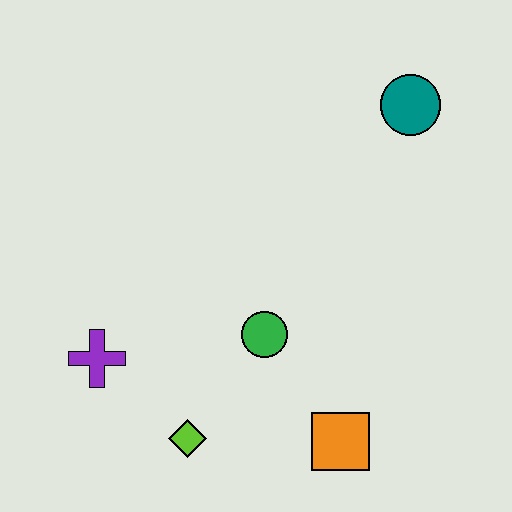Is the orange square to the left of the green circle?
No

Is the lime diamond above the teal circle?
No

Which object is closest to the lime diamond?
The purple cross is closest to the lime diamond.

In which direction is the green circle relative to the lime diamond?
The green circle is above the lime diamond.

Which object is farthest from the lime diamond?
The teal circle is farthest from the lime diamond.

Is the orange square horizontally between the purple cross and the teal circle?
Yes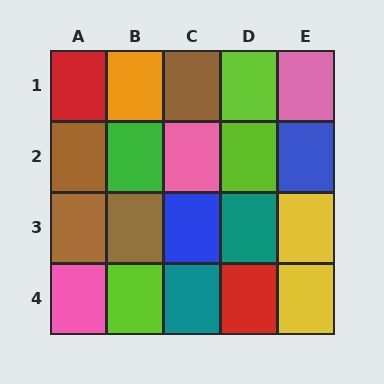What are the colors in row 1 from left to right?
Red, orange, brown, lime, pink.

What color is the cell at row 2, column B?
Green.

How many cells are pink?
3 cells are pink.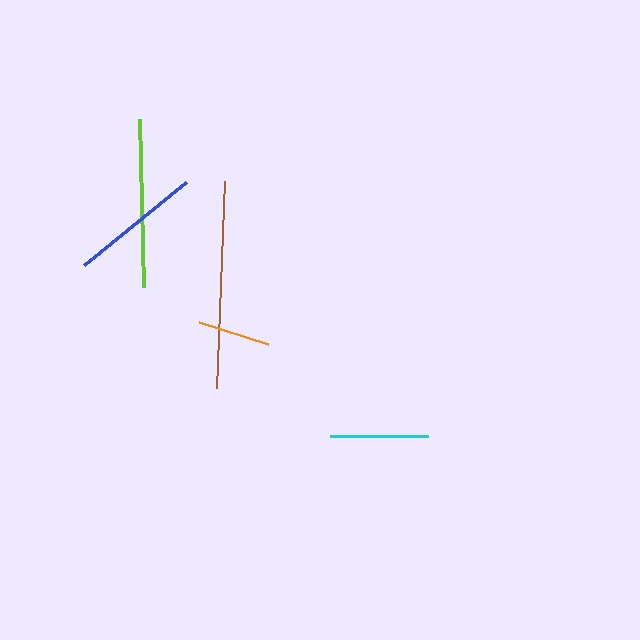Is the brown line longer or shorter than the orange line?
The brown line is longer than the orange line.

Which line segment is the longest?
The brown line is the longest at approximately 207 pixels.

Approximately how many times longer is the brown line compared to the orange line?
The brown line is approximately 2.9 times the length of the orange line.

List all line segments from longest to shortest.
From longest to shortest: brown, lime, blue, cyan, orange.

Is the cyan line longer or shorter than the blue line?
The blue line is longer than the cyan line.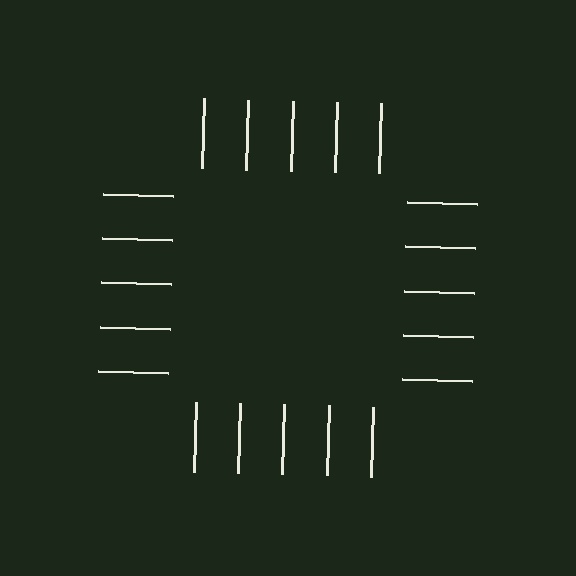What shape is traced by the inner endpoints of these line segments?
An illusory square — the line segments terminate on its edges but no continuous stroke is drawn.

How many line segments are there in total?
20 — 5 along each of the 4 edges.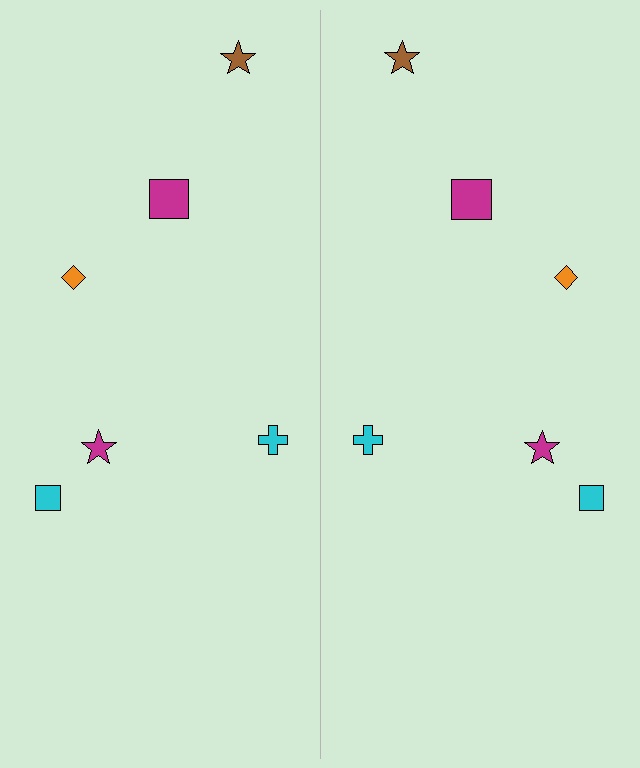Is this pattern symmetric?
Yes, this pattern has bilateral (reflection) symmetry.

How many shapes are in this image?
There are 12 shapes in this image.